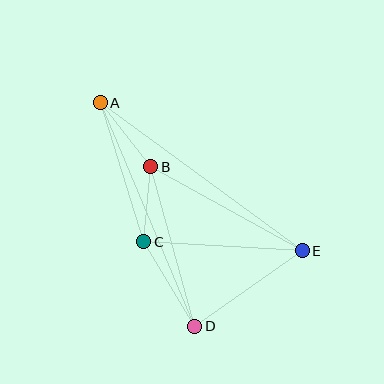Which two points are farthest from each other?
Points A and E are farthest from each other.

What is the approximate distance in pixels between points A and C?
The distance between A and C is approximately 146 pixels.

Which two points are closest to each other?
Points B and C are closest to each other.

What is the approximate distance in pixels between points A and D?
The distance between A and D is approximately 243 pixels.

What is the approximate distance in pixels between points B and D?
The distance between B and D is approximately 165 pixels.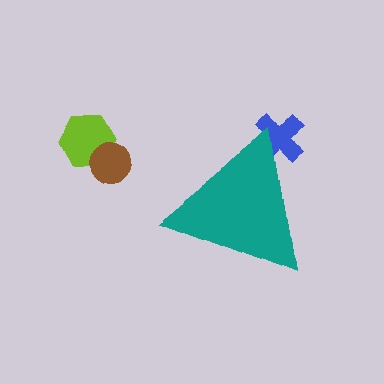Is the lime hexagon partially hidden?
No, the lime hexagon is fully visible.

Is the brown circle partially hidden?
No, the brown circle is fully visible.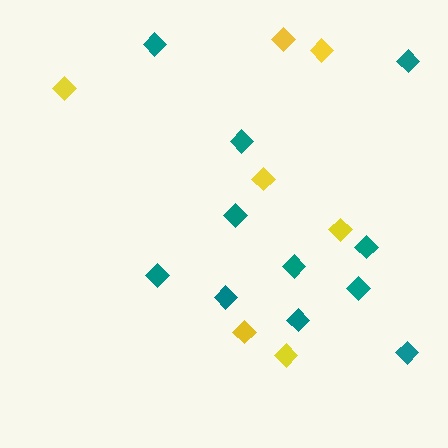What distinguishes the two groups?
There are 2 groups: one group of teal diamonds (11) and one group of yellow diamonds (7).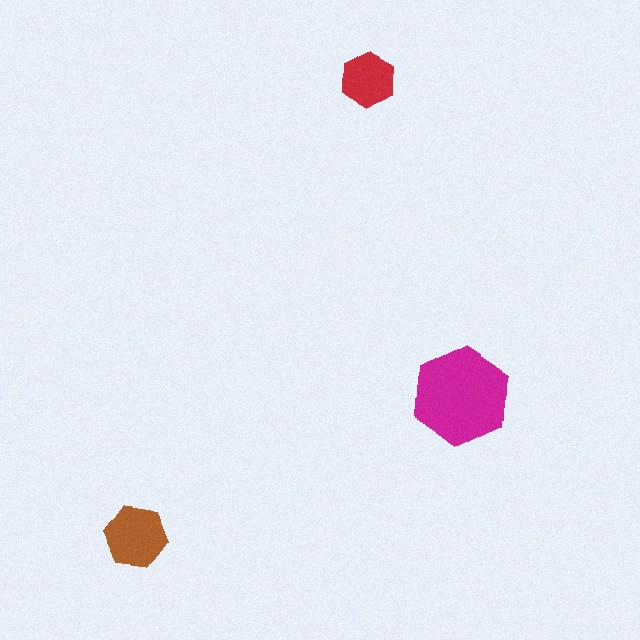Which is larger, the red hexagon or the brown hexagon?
The brown one.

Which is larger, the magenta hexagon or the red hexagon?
The magenta one.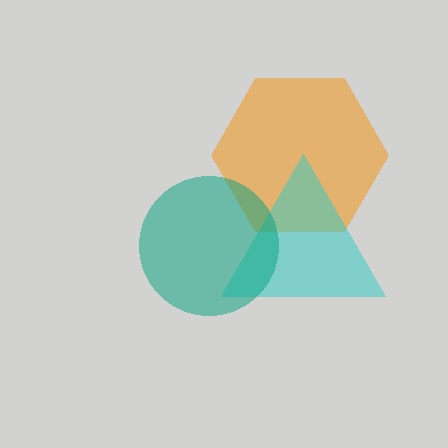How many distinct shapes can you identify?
There are 3 distinct shapes: an orange hexagon, a cyan triangle, a teal circle.